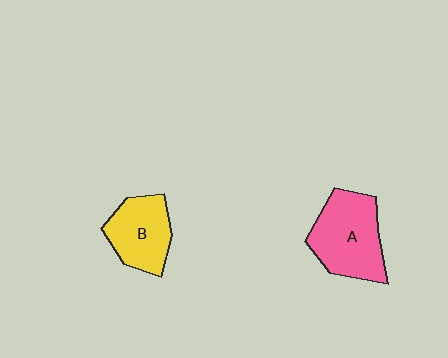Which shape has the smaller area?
Shape B (yellow).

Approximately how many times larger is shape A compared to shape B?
Approximately 1.3 times.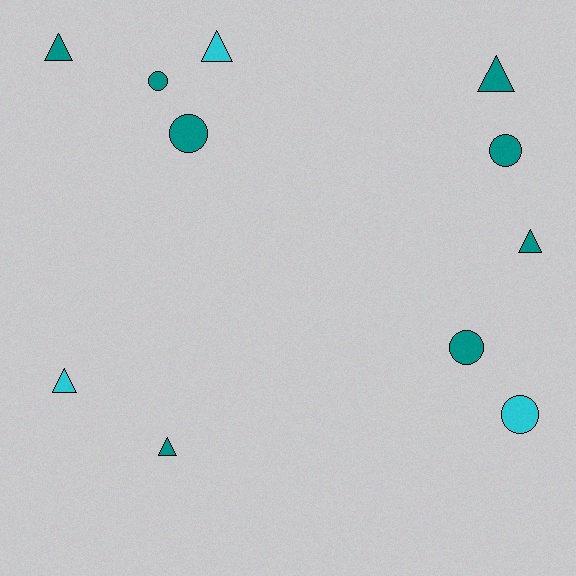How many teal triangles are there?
There are 4 teal triangles.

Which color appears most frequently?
Teal, with 8 objects.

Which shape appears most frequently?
Triangle, with 6 objects.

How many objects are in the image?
There are 11 objects.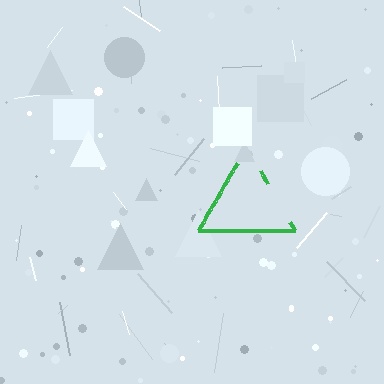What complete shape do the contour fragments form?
The contour fragments form a triangle.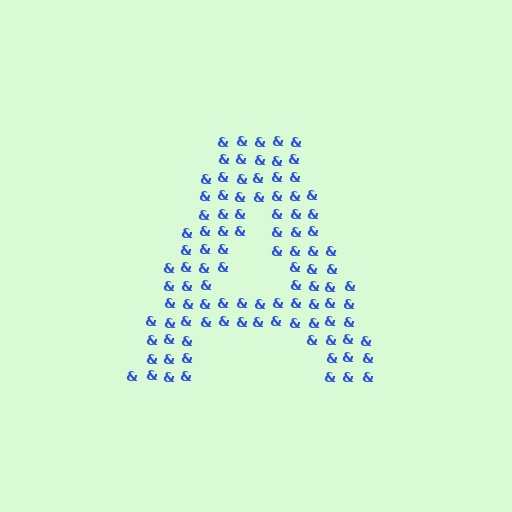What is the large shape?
The large shape is the letter A.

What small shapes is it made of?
It is made of small ampersands.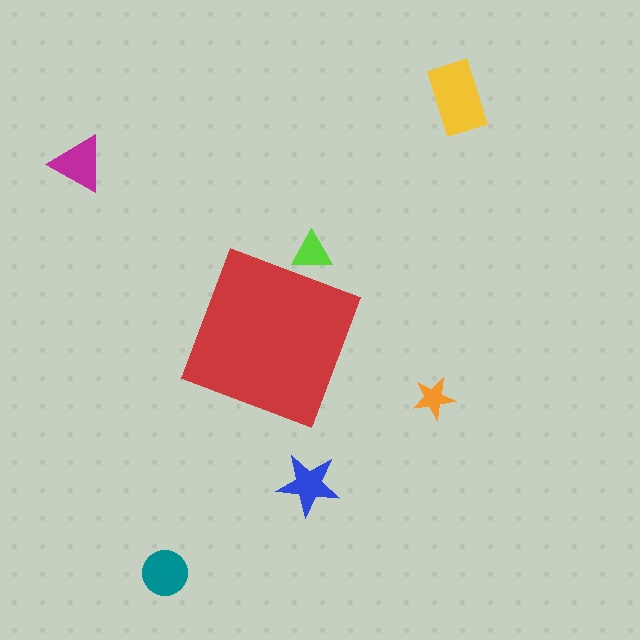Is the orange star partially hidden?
No, the orange star is fully visible.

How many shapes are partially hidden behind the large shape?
1 shape is partially hidden.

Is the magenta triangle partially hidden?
No, the magenta triangle is fully visible.